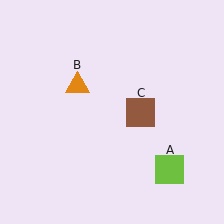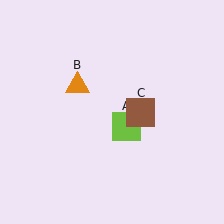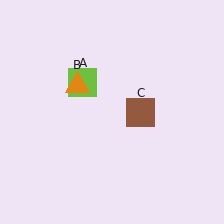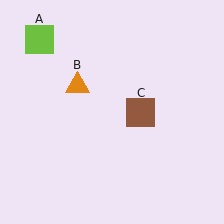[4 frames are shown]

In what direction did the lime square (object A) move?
The lime square (object A) moved up and to the left.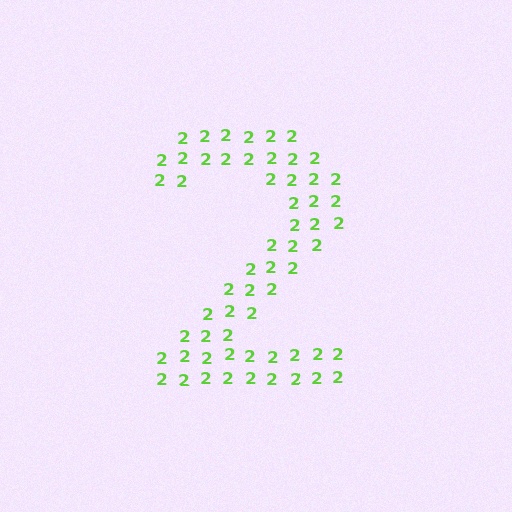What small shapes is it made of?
It is made of small digit 2's.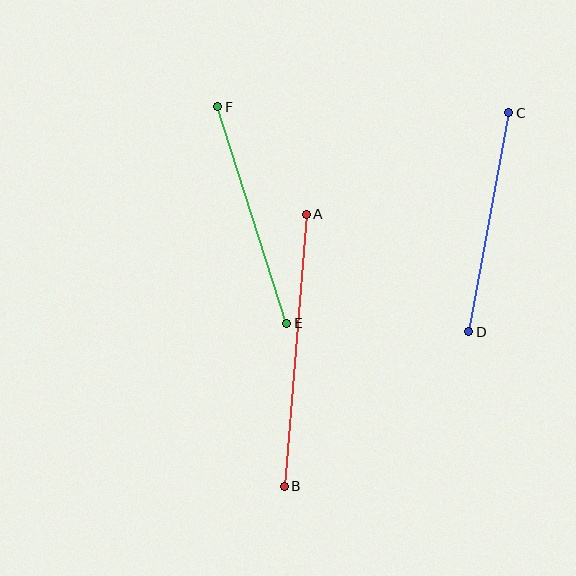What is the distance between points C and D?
The distance is approximately 223 pixels.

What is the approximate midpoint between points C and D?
The midpoint is at approximately (489, 222) pixels.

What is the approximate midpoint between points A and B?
The midpoint is at approximately (295, 350) pixels.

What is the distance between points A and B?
The distance is approximately 273 pixels.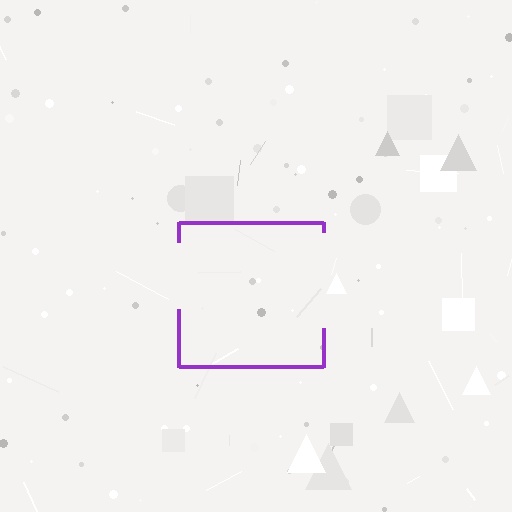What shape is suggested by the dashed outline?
The dashed outline suggests a square.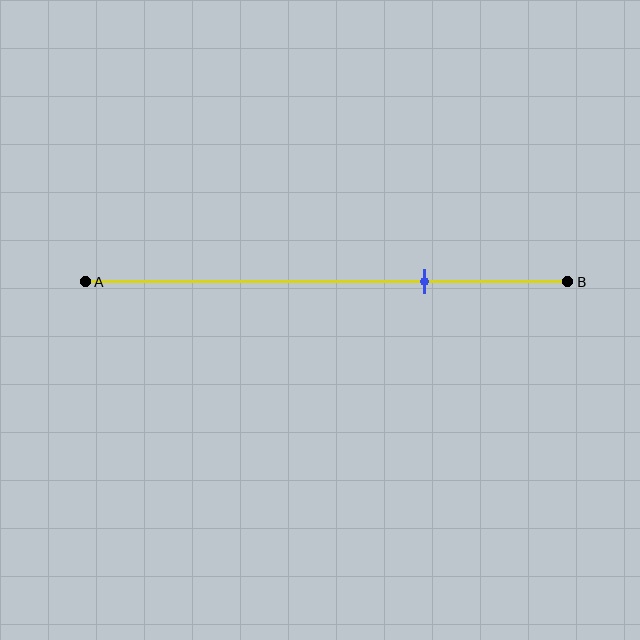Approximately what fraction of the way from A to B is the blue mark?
The blue mark is approximately 70% of the way from A to B.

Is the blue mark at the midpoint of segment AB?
No, the mark is at about 70% from A, not at the 50% midpoint.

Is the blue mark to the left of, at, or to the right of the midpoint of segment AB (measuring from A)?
The blue mark is to the right of the midpoint of segment AB.